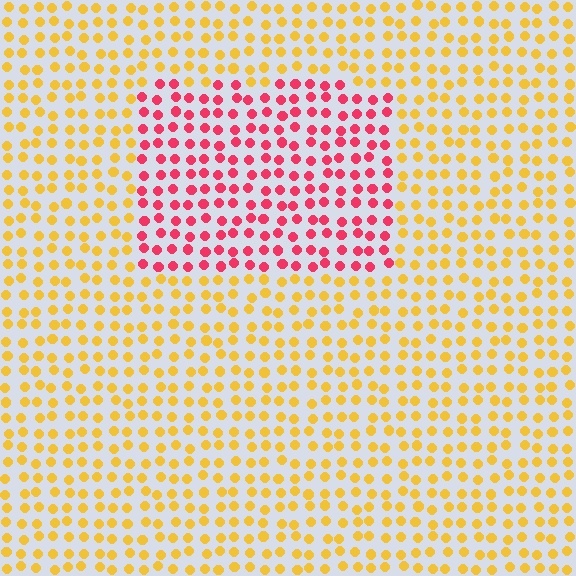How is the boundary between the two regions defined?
The boundary is defined purely by a slight shift in hue (about 60 degrees). Spacing, size, and orientation are identical on both sides.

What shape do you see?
I see a rectangle.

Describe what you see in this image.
The image is filled with small yellow elements in a uniform arrangement. A rectangle-shaped region is visible where the elements are tinted to a slightly different hue, forming a subtle color boundary.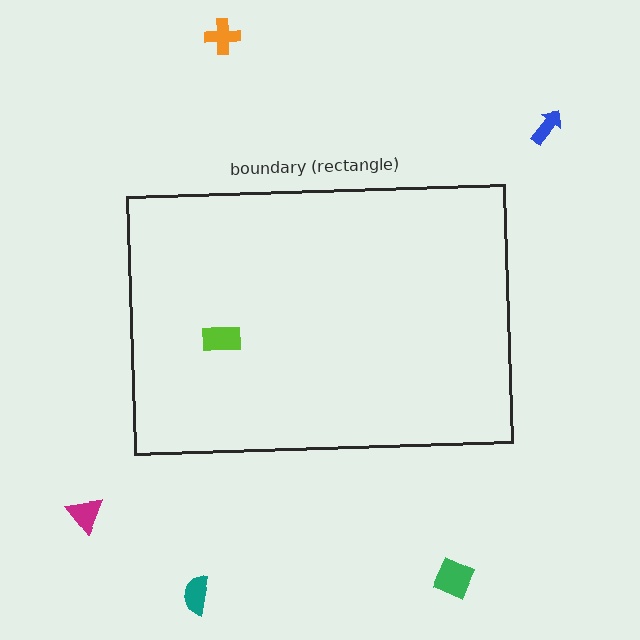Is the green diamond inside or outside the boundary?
Outside.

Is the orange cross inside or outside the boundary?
Outside.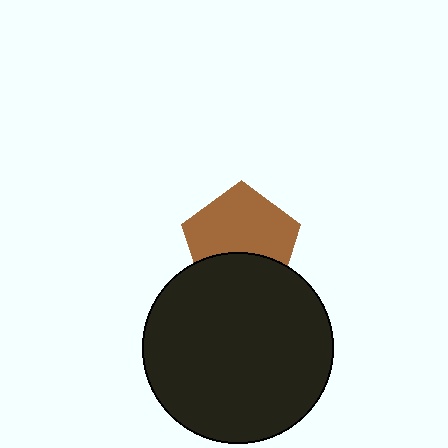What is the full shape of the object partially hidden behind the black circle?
The partially hidden object is a brown pentagon.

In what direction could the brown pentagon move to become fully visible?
The brown pentagon could move up. That would shift it out from behind the black circle entirely.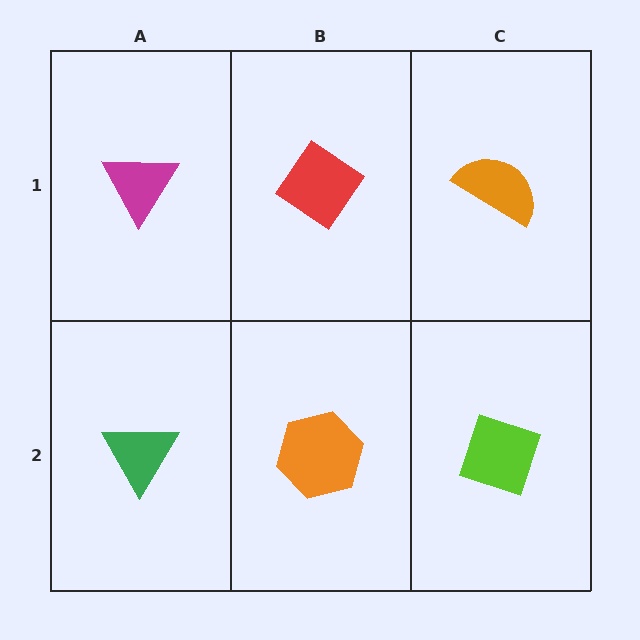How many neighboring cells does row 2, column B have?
3.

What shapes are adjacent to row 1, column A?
A green triangle (row 2, column A), a red diamond (row 1, column B).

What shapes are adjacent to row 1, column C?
A lime diamond (row 2, column C), a red diamond (row 1, column B).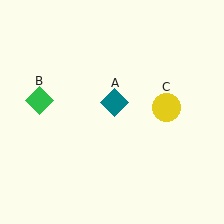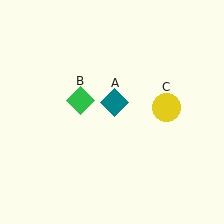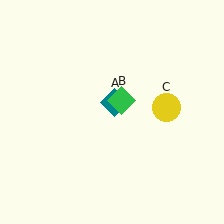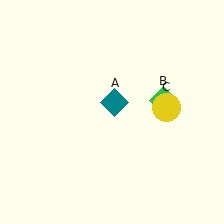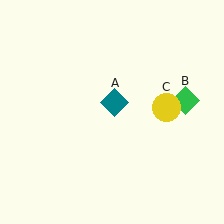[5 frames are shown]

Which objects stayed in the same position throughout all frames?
Teal diamond (object A) and yellow circle (object C) remained stationary.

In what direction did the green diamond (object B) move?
The green diamond (object B) moved right.